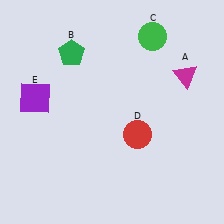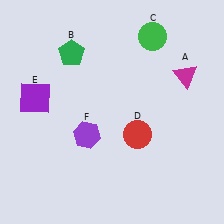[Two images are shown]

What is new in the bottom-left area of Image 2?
A purple hexagon (F) was added in the bottom-left area of Image 2.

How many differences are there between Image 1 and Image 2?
There is 1 difference between the two images.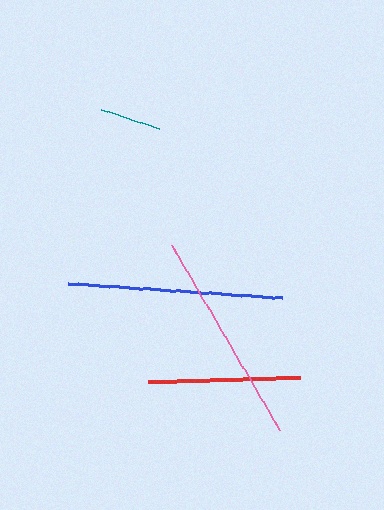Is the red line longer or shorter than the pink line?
The pink line is longer than the red line.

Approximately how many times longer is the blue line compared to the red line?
The blue line is approximately 1.4 times the length of the red line.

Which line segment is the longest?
The blue line is the longest at approximately 216 pixels.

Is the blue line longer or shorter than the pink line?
The blue line is longer than the pink line.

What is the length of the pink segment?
The pink segment is approximately 216 pixels long.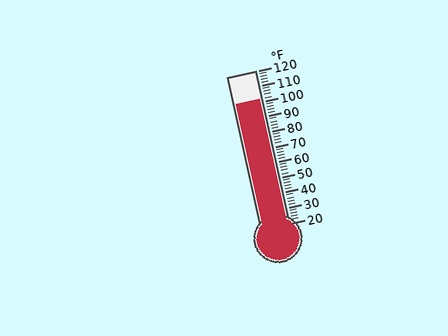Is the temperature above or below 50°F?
The temperature is above 50°F.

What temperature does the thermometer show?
The thermometer shows approximately 102°F.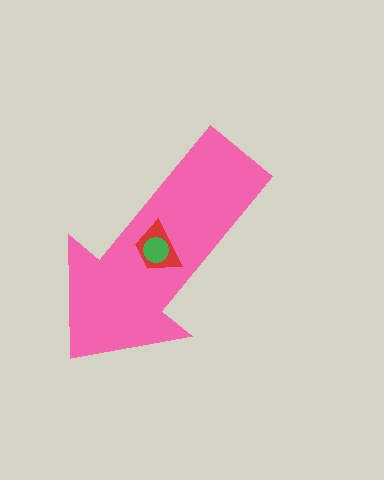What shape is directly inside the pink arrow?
The red trapezoid.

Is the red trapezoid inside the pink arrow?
Yes.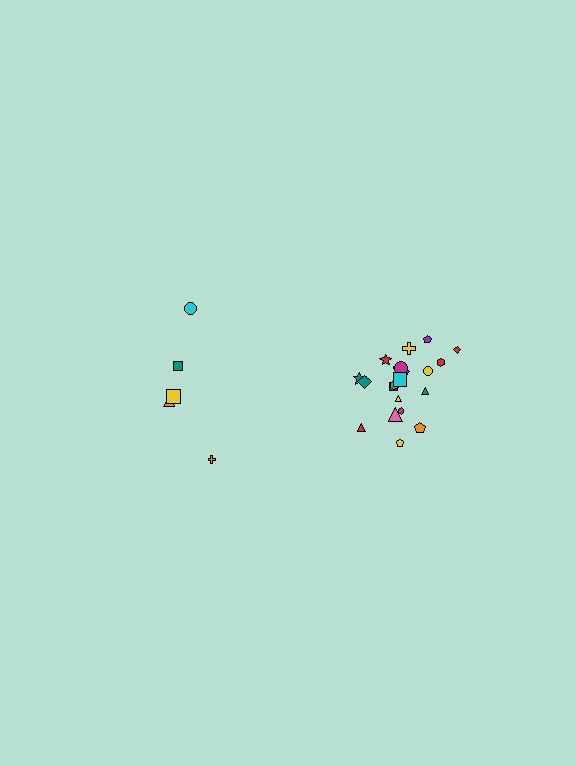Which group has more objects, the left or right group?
The right group.